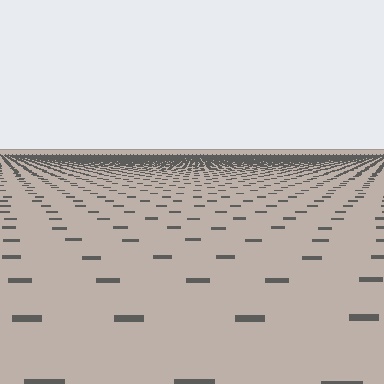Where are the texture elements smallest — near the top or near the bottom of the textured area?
Near the top.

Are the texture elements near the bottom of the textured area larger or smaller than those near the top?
Larger. Near the bottom, elements are closer to the viewer and appear at a bigger on-screen size.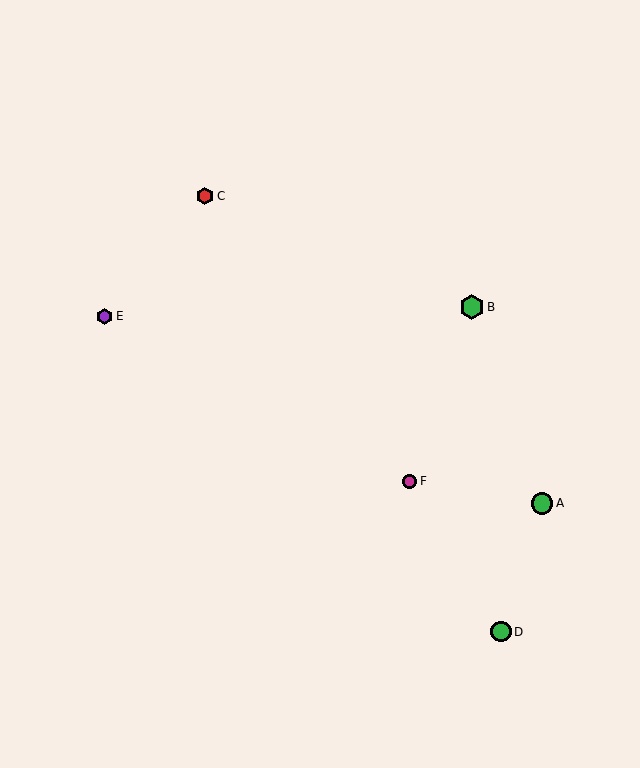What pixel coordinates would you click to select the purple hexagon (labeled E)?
Click at (104, 316) to select the purple hexagon E.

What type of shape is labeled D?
Shape D is a green circle.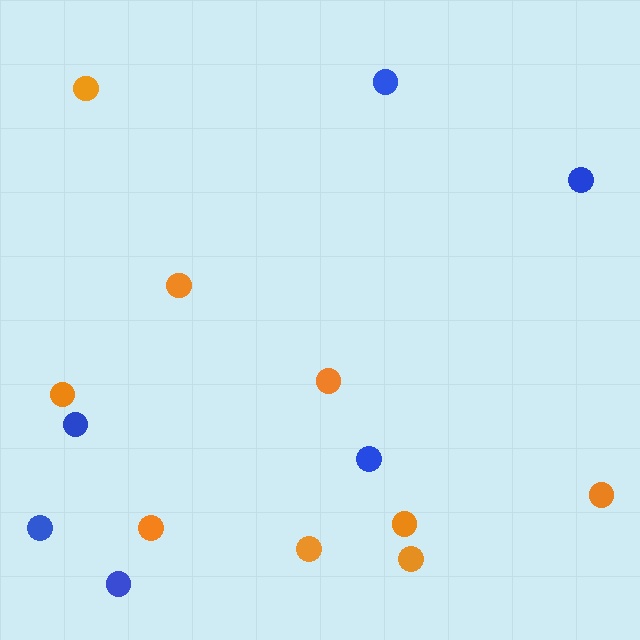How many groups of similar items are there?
There are 2 groups: one group of blue circles (6) and one group of orange circles (9).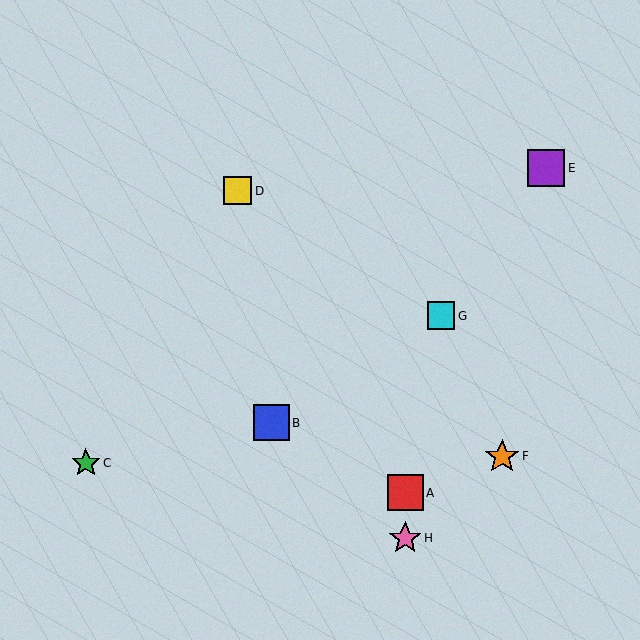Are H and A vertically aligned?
Yes, both are at x≈405.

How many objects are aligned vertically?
2 objects (A, H) are aligned vertically.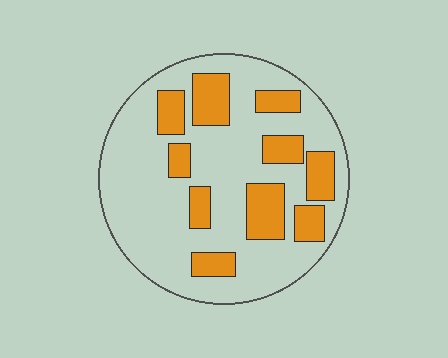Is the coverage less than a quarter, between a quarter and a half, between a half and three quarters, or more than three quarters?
Between a quarter and a half.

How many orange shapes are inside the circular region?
10.